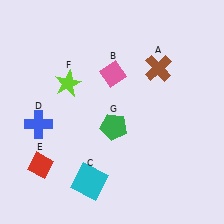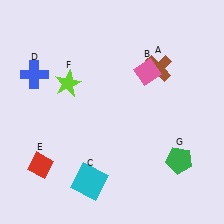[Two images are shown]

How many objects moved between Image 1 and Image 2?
3 objects moved between the two images.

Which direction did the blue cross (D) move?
The blue cross (D) moved up.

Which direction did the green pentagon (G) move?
The green pentagon (G) moved right.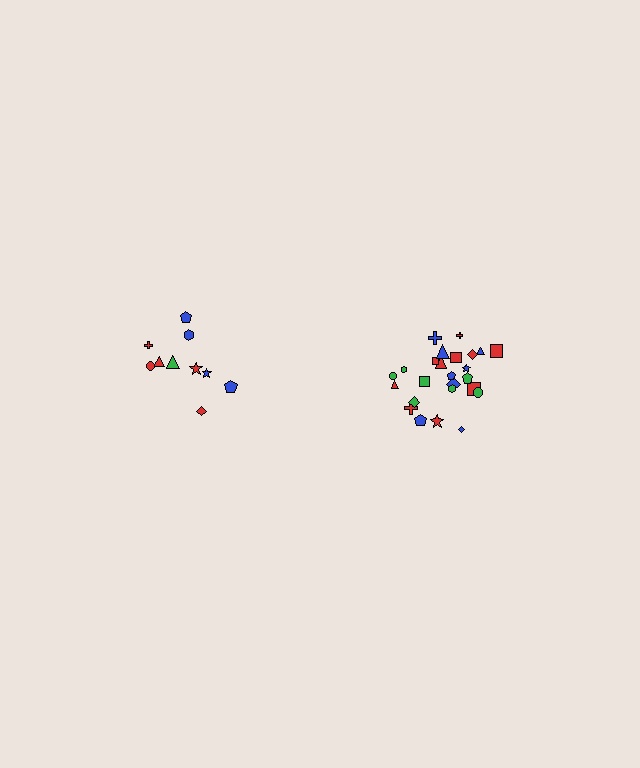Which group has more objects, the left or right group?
The right group.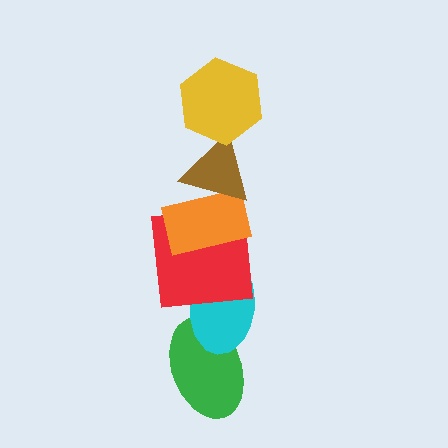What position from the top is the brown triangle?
The brown triangle is 2nd from the top.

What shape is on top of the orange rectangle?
The brown triangle is on top of the orange rectangle.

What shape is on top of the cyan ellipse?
The red square is on top of the cyan ellipse.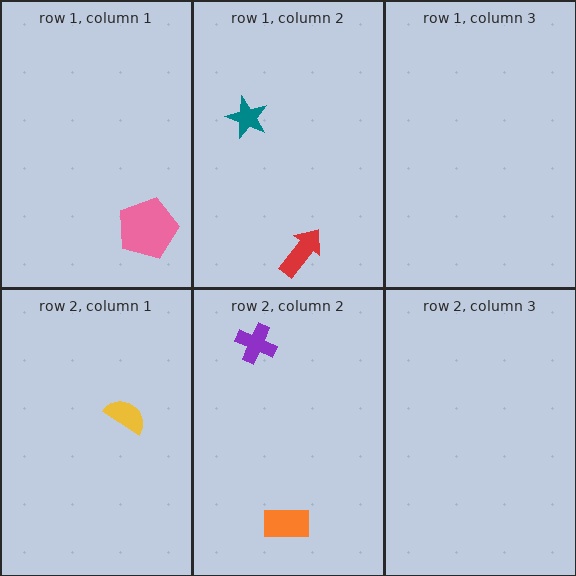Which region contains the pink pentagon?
The row 1, column 1 region.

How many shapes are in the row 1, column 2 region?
2.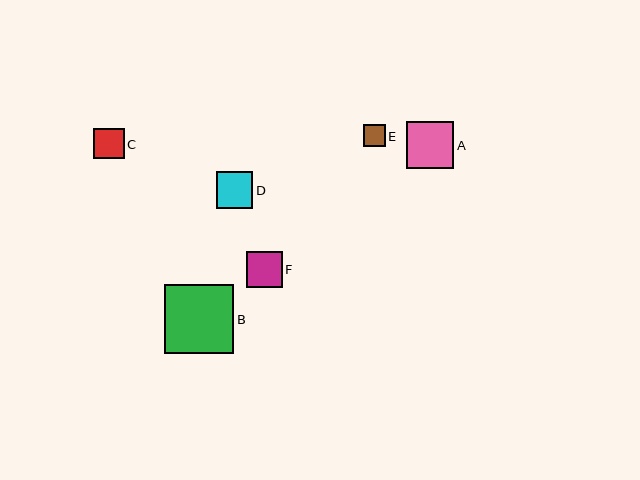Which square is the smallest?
Square E is the smallest with a size of approximately 22 pixels.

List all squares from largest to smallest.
From largest to smallest: B, A, D, F, C, E.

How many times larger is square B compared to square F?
Square B is approximately 2.0 times the size of square F.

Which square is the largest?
Square B is the largest with a size of approximately 69 pixels.